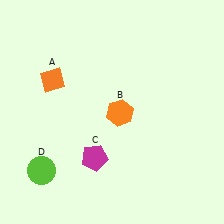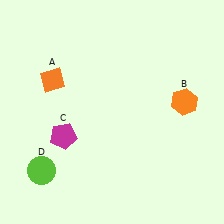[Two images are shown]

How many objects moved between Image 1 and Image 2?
2 objects moved between the two images.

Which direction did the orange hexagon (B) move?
The orange hexagon (B) moved right.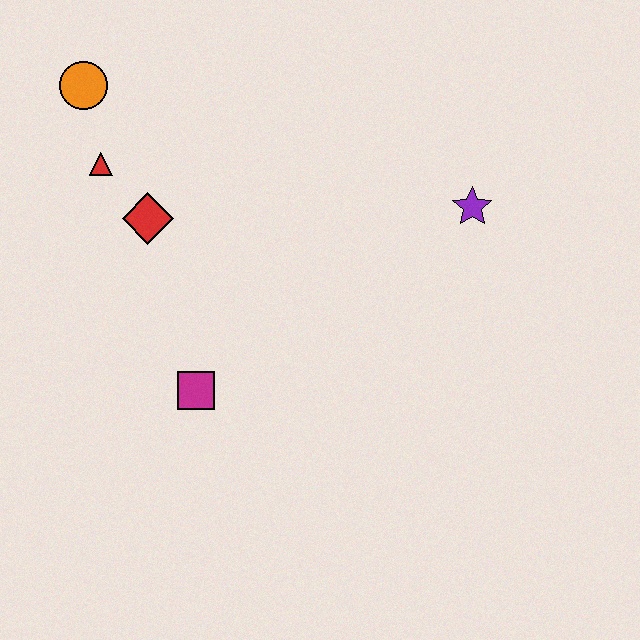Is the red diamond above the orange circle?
No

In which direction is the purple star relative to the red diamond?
The purple star is to the right of the red diamond.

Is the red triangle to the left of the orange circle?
No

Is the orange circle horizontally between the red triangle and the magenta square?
No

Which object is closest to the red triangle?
The red diamond is closest to the red triangle.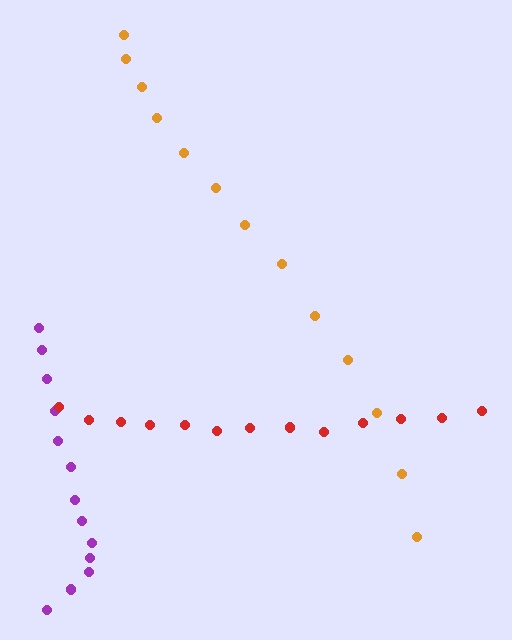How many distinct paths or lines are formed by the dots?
There are 3 distinct paths.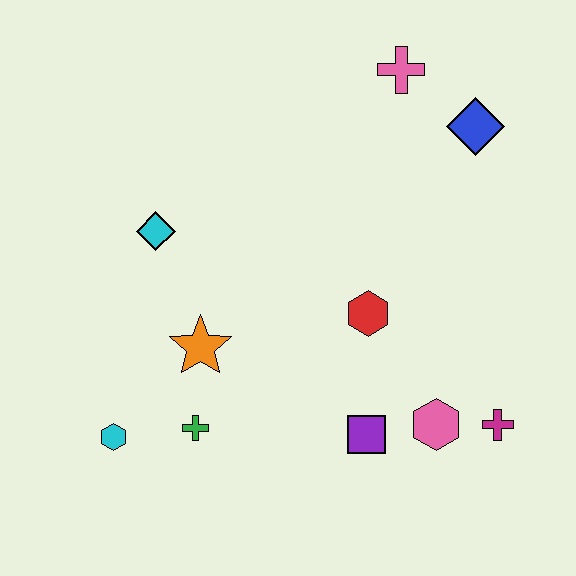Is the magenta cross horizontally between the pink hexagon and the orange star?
No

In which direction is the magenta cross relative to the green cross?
The magenta cross is to the right of the green cross.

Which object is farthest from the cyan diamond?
The magenta cross is farthest from the cyan diamond.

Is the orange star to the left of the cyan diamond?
No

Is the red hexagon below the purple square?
No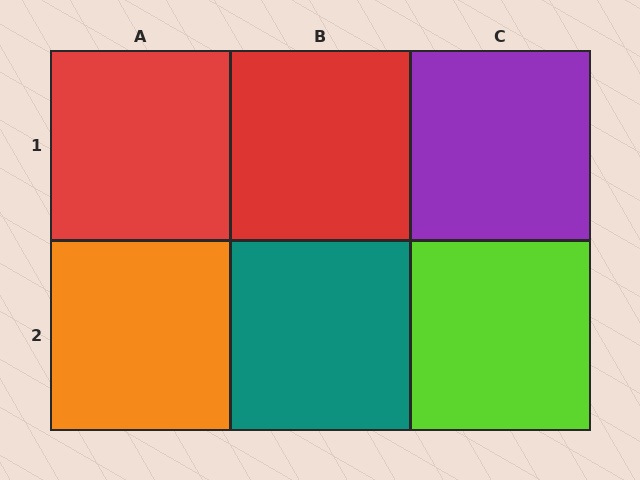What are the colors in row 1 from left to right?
Red, red, purple.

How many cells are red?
2 cells are red.